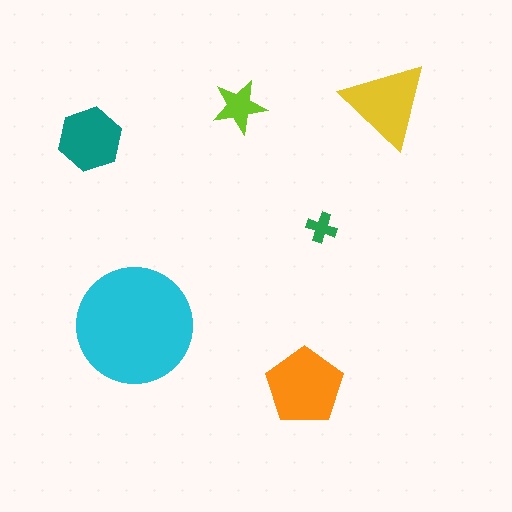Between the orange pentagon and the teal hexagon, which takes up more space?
The orange pentagon.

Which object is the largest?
The cyan circle.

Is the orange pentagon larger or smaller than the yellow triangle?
Larger.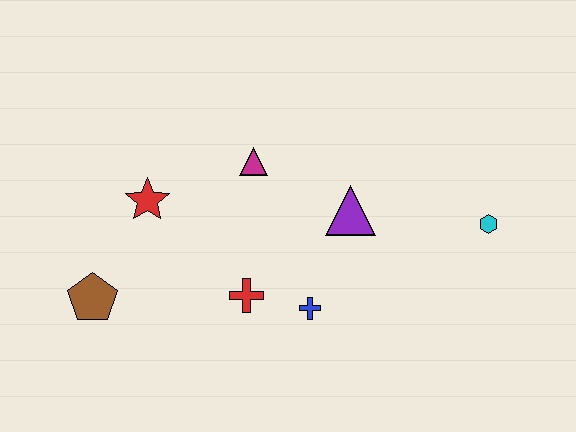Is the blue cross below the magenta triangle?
Yes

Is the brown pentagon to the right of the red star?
No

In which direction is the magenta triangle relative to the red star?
The magenta triangle is to the right of the red star.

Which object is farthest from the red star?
The cyan hexagon is farthest from the red star.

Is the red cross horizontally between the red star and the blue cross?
Yes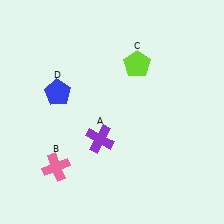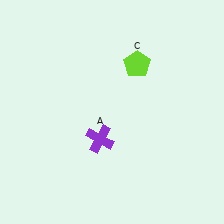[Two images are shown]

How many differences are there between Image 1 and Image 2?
There are 2 differences between the two images.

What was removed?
The blue pentagon (D), the pink cross (B) were removed in Image 2.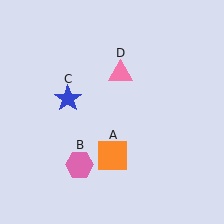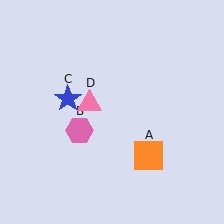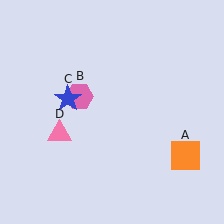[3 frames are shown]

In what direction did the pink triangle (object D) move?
The pink triangle (object D) moved down and to the left.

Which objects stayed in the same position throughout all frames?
Blue star (object C) remained stationary.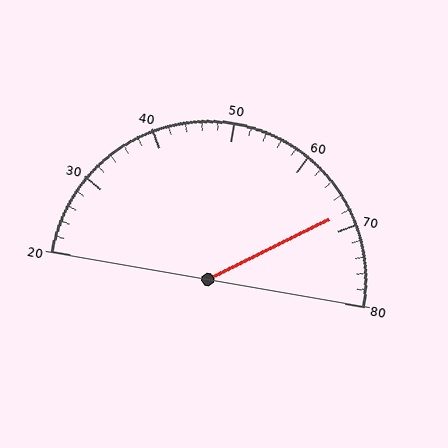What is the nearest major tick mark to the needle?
The nearest major tick mark is 70.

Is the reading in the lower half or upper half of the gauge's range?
The reading is in the upper half of the range (20 to 80).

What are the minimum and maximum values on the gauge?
The gauge ranges from 20 to 80.